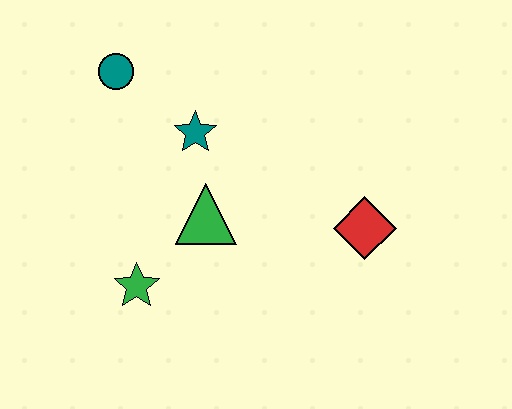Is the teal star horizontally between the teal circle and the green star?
No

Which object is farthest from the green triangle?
The teal circle is farthest from the green triangle.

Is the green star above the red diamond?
No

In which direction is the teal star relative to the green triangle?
The teal star is above the green triangle.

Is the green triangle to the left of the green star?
No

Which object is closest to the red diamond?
The green triangle is closest to the red diamond.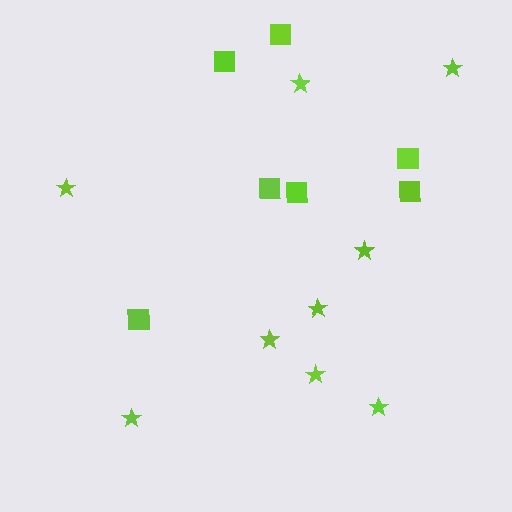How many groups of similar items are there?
There are 2 groups: one group of stars (9) and one group of squares (7).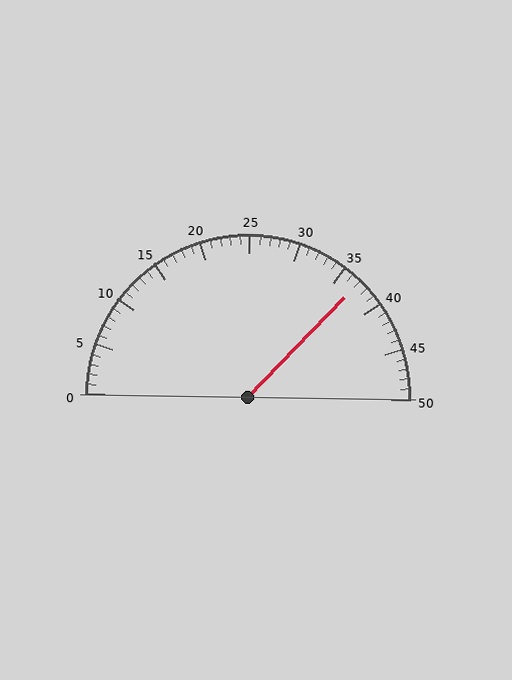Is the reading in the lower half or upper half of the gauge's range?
The reading is in the upper half of the range (0 to 50).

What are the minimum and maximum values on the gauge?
The gauge ranges from 0 to 50.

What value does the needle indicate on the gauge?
The needle indicates approximately 37.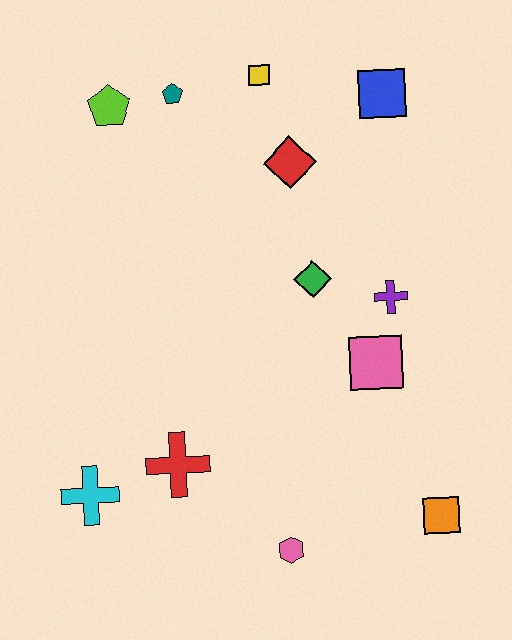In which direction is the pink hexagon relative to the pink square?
The pink hexagon is below the pink square.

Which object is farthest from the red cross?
The blue square is farthest from the red cross.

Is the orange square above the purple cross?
No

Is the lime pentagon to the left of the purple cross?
Yes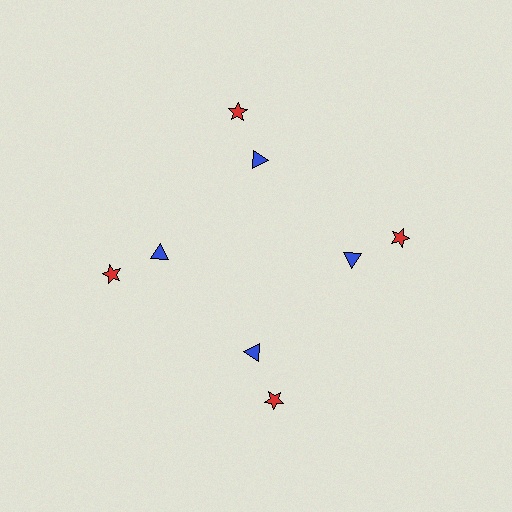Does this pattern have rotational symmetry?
Yes, this pattern has 4-fold rotational symmetry. It looks the same after rotating 90 degrees around the center.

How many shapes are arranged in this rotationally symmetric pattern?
There are 8 shapes, arranged in 4 groups of 2.